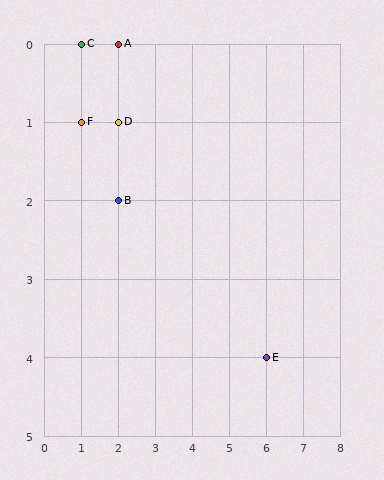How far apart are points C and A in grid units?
Points C and A are 1 column apart.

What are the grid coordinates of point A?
Point A is at grid coordinates (2, 0).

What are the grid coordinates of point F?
Point F is at grid coordinates (1, 1).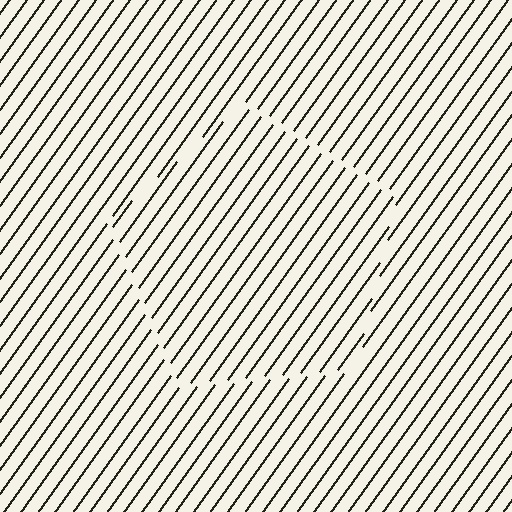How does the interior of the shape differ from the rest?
The interior of the shape contains the same grating, shifted by half a period — the contour is defined by the phase discontinuity where line-ends from the inner and outer gratings abut.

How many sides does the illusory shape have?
5 sides — the line-ends trace a pentagon.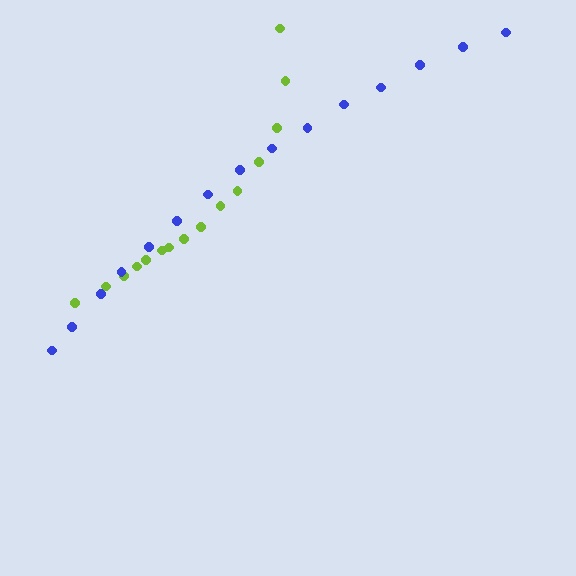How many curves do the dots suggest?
There are 2 distinct paths.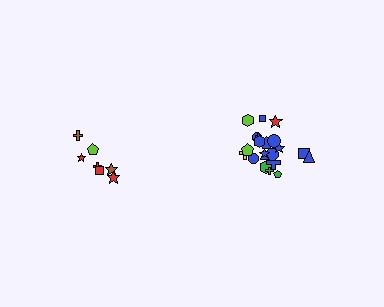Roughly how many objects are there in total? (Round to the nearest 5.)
Roughly 30 objects in total.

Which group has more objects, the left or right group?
The right group.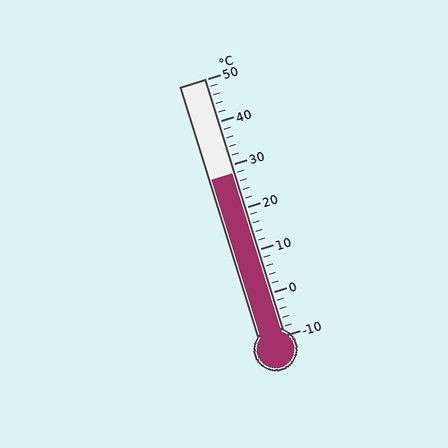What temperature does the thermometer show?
The thermometer shows approximately 28°C.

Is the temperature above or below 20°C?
The temperature is above 20°C.